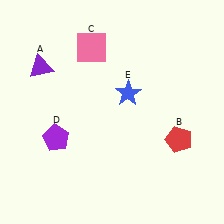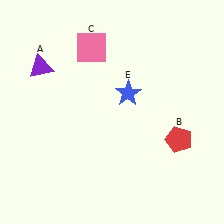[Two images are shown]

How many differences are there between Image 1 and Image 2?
There is 1 difference between the two images.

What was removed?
The purple pentagon (D) was removed in Image 2.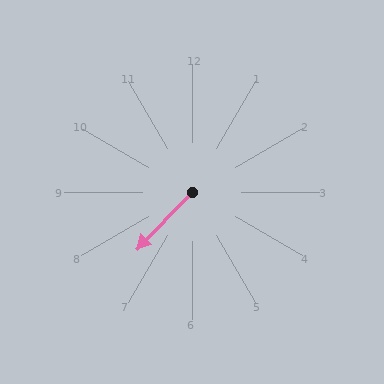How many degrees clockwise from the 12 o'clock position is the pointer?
Approximately 224 degrees.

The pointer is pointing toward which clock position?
Roughly 7 o'clock.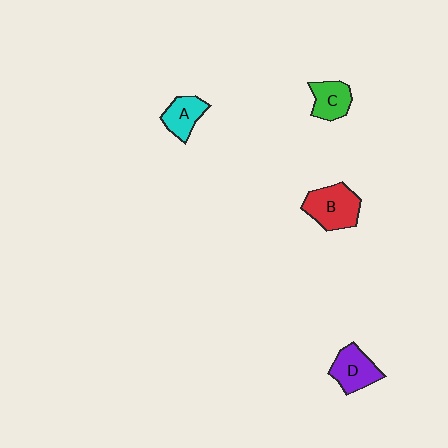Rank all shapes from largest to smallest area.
From largest to smallest: B (red), D (purple), C (green), A (cyan).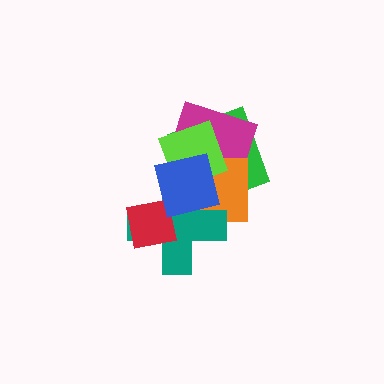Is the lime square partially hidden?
Yes, it is partially covered by another shape.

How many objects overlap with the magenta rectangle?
4 objects overlap with the magenta rectangle.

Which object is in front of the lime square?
The blue square is in front of the lime square.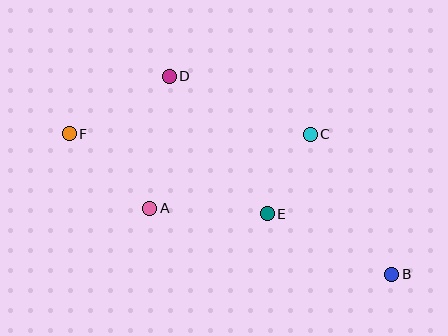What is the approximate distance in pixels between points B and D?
The distance between B and D is approximately 298 pixels.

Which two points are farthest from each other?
Points B and F are farthest from each other.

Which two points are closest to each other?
Points C and E are closest to each other.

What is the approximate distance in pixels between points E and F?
The distance between E and F is approximately 213 pixels.